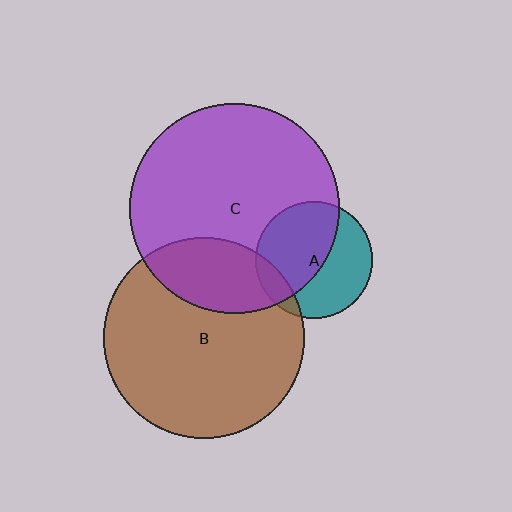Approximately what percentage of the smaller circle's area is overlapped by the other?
Approximately 25%.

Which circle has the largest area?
Circle C (purple).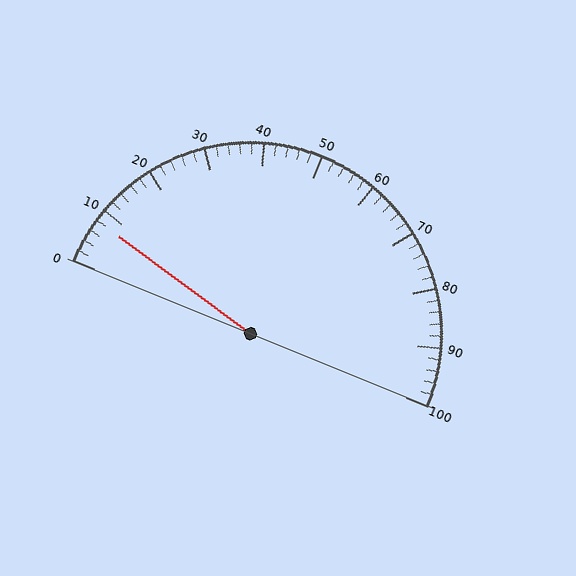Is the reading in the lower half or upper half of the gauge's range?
The reading is in the lower half of the range (0 to 100).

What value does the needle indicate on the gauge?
The needle indicates approximately 8.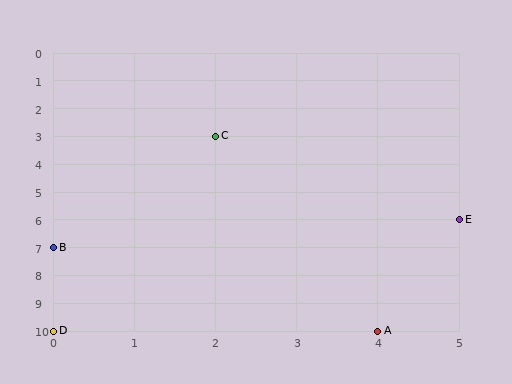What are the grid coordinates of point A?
Point A is at grid coordinates (4, 10).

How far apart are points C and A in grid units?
Points C and A are 2 columns and 7 rows apart (about 7.3 grid units diagonally).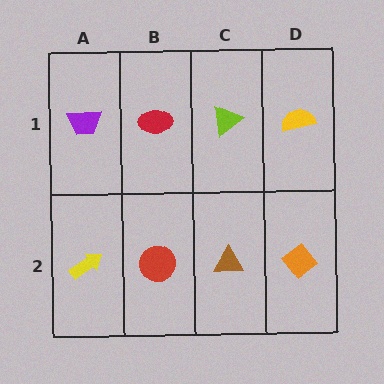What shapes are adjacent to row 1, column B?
A red circle (row 2, column B), a purple trapezoid (row 1, column A), a lime triangle (row 1, column C).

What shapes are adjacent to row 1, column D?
An orange diamond (row 2, column D), a lime triangle (row 1, column C).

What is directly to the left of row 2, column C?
A red circle.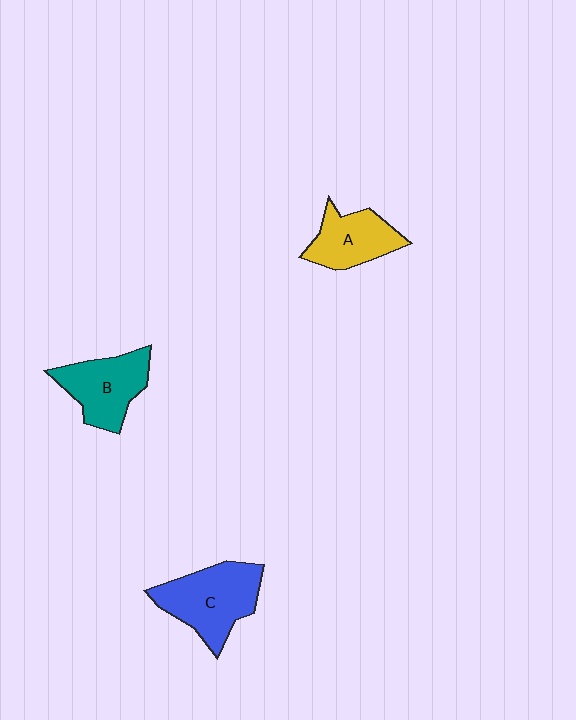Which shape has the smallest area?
Shape A (yellow).